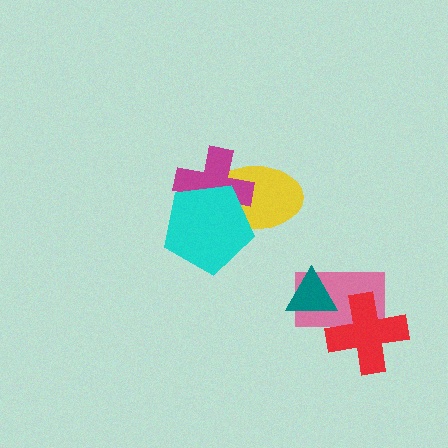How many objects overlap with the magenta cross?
2 objects overlap with the magenta cross.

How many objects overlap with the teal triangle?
1 object overlaps with the teal triangle.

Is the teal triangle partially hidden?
No, no other shape covers it.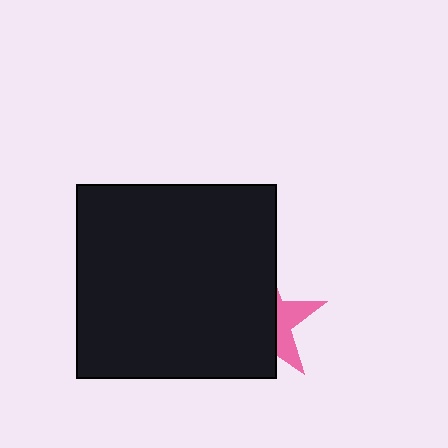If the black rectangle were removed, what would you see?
You would see the complete pink star.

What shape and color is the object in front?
The object in front is a black rectangle.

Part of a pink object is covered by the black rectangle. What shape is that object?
It is a star.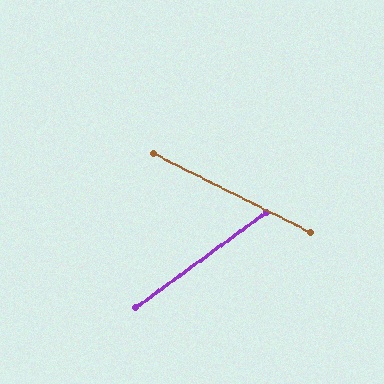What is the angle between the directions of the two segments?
Approximately 63 degrees.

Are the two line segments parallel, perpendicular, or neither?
Neither parallel nor perpendicular — they differ by about 63°.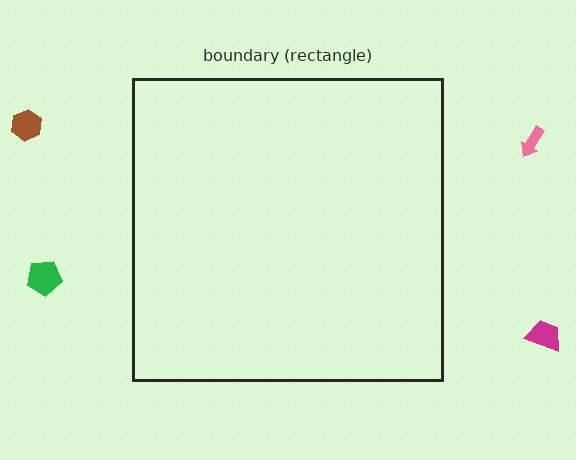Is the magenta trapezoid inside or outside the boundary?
Outside.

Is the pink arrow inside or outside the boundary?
Outside.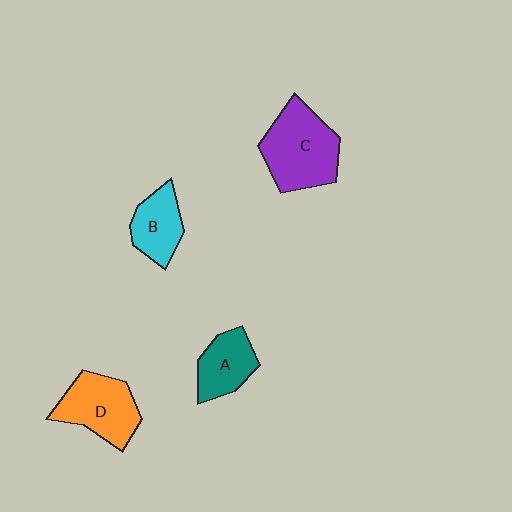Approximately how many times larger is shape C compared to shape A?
Approximately 1.7 times.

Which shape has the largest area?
Shape C (purple).